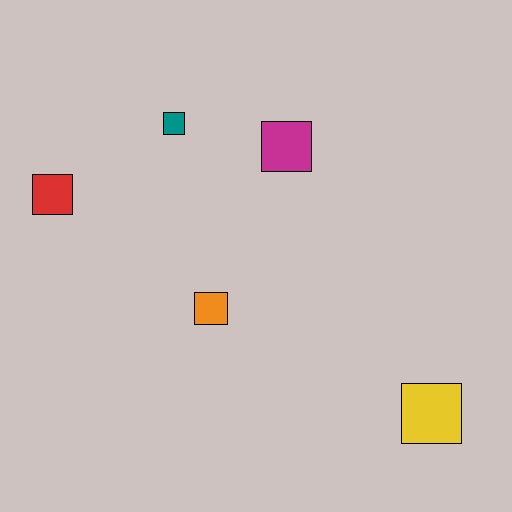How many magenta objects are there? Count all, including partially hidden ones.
There is 1 magenta object.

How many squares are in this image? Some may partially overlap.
There are 5 squares.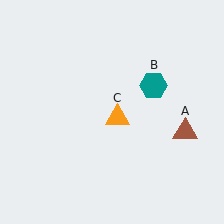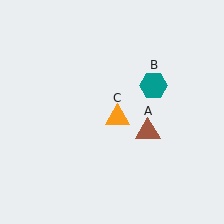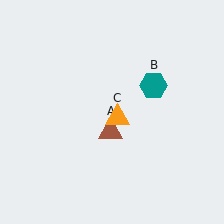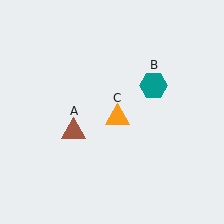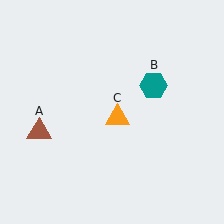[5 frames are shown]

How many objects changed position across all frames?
1 object changed position: brown triangle (object A).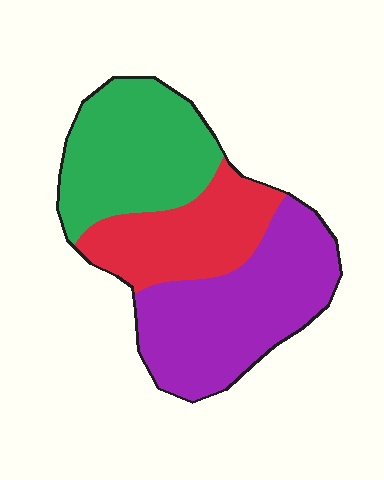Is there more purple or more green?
Purple.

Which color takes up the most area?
Purple, at roughly 40%.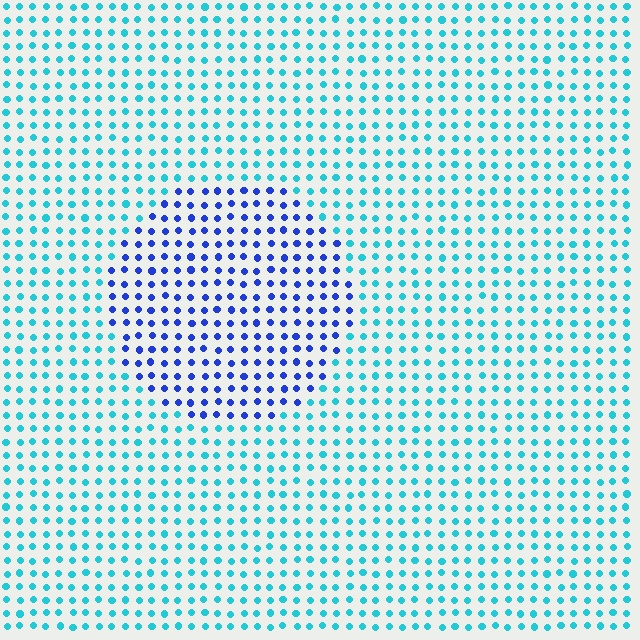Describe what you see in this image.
The image is filled with small cyan elements in a uniform arrangement. A circle-shaped region is visible where the elements are tinted to a slightly different hue, forming a subtle color boundary.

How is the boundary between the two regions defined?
The boundary is defined purely by a slight shift in hue (about 48 degrees). Spacing, size, and orientation are identical on both sides.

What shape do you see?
I see a circle.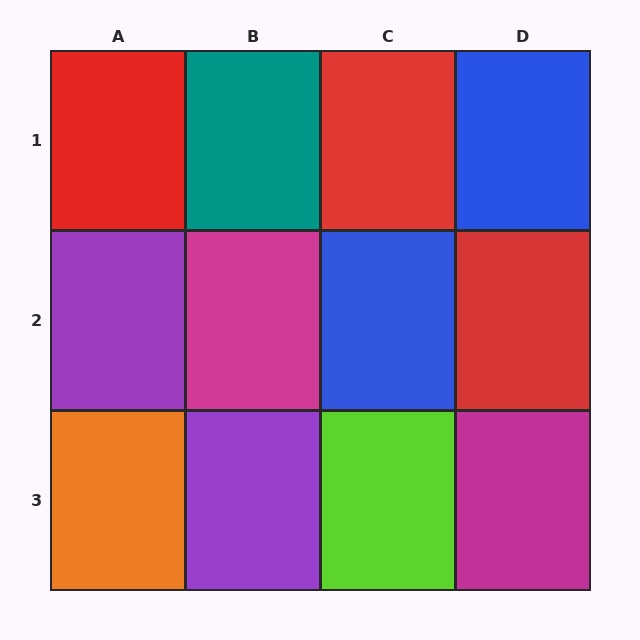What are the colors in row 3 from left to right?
Orange, purple, lime, magenta.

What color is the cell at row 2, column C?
Blue.